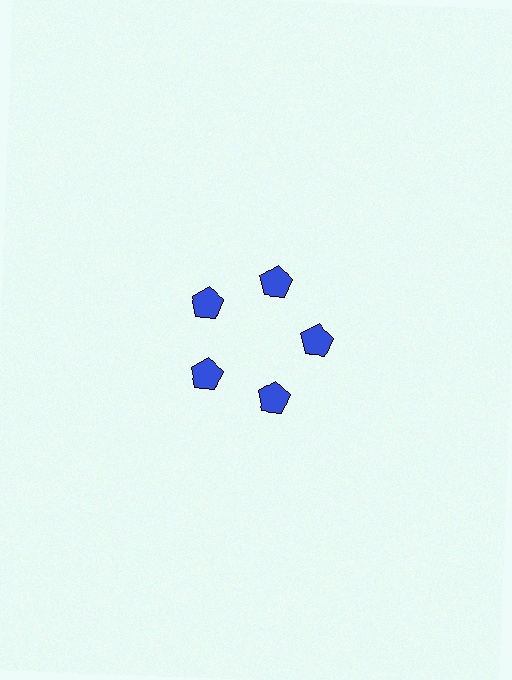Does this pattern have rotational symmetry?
Yes, this pattern has 5-fold rotational symmetry. It looks the same after rotating 72 degrees around the center.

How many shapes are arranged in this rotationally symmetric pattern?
There are 5 shapes, arranged in 5 groups of 1.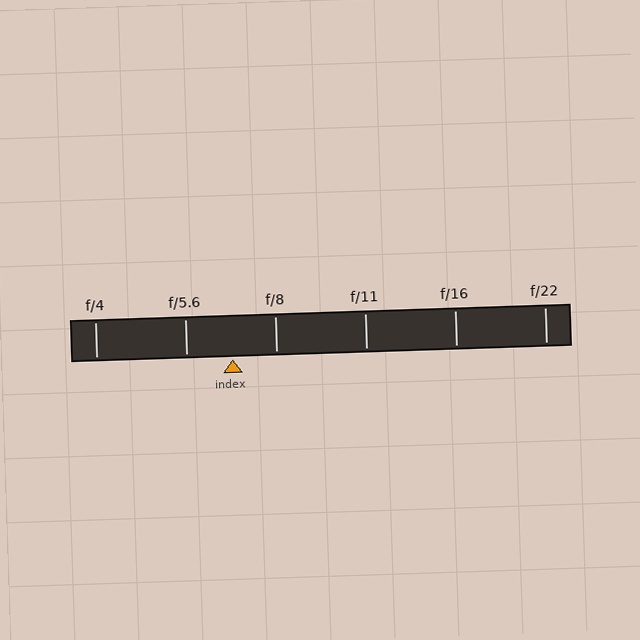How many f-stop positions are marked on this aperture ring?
There are 6 f-stop positions marked.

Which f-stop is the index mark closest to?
The index mark is closest to f/8.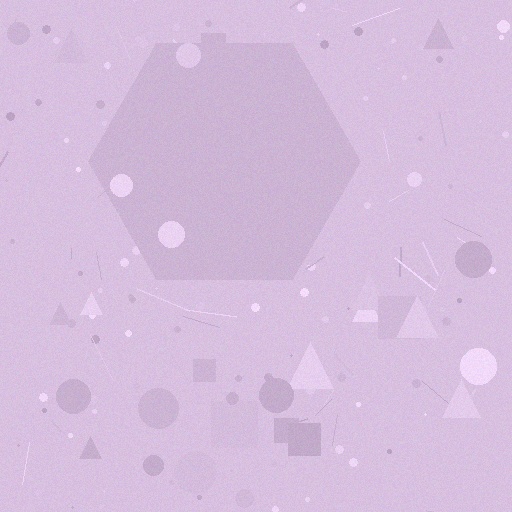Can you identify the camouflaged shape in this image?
The camouflaged shape is a hexagon.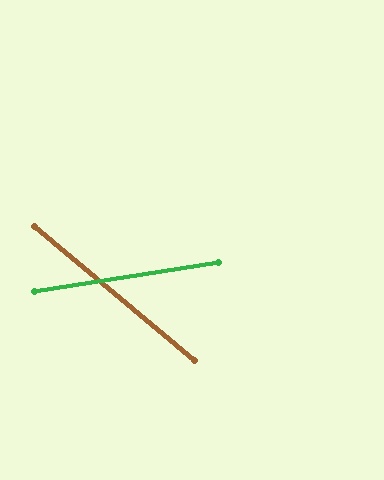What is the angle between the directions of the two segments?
Approximately 49 degrees.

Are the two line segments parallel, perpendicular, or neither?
Neither parallel nor perpendicular — they differ by about 49°.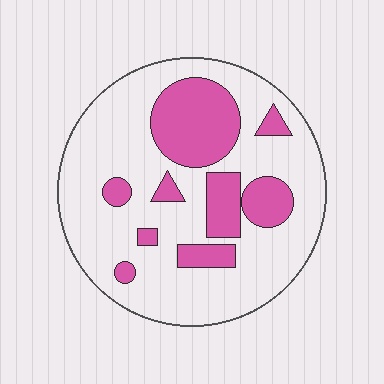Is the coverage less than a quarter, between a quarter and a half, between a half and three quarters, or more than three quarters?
Between a quarter and a half.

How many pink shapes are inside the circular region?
9.